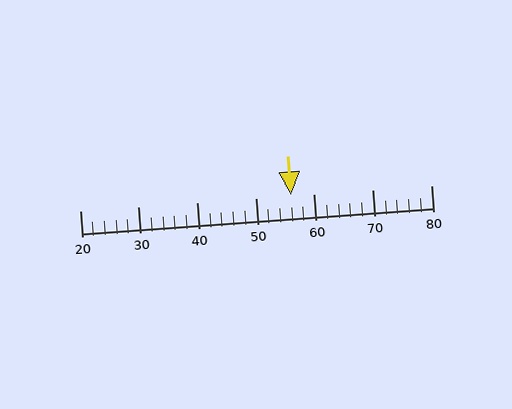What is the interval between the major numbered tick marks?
The major tick marks are spaced 10 units apart.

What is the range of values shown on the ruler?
The ruler shows values from 20 to 80.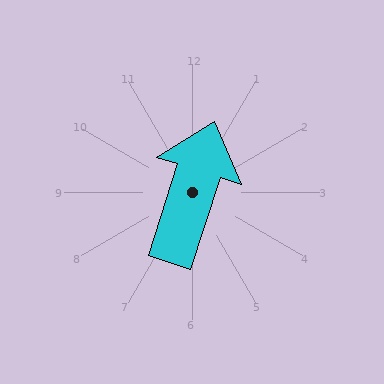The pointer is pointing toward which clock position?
Roughly 1 o'clock.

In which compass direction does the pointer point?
North.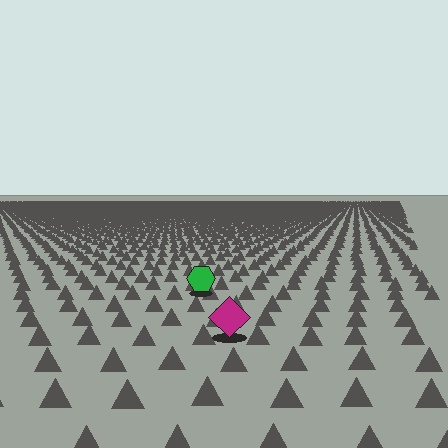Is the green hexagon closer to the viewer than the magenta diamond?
No. The magenta diamond is closer — you can tell from the texture gradient: the ground texture is coarser near it.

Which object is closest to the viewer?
The magenta diamond is closest. The texture marks near it are larger and more spread out.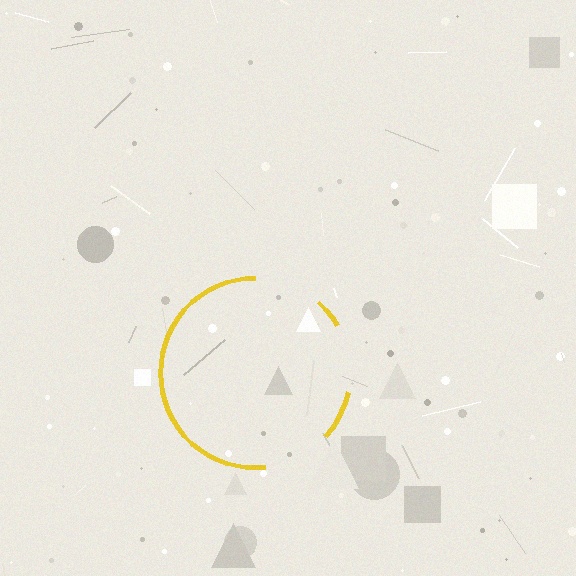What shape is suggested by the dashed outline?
The dashed outline suggests a circle.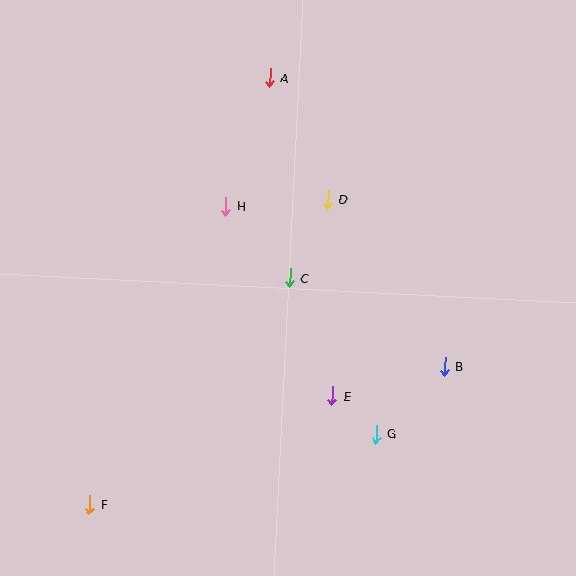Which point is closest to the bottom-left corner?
Point F is closest to the bottom-left corner.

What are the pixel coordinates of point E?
Point E is at (332, 396).